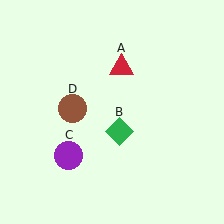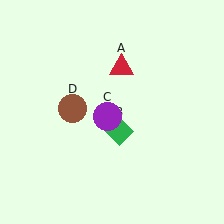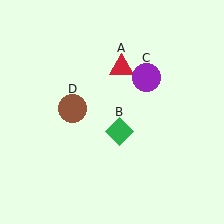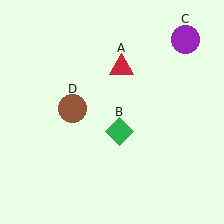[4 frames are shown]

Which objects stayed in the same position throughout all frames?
Red triangle (object A) and green diamond (object B) and brown circle (object D) remained stationary.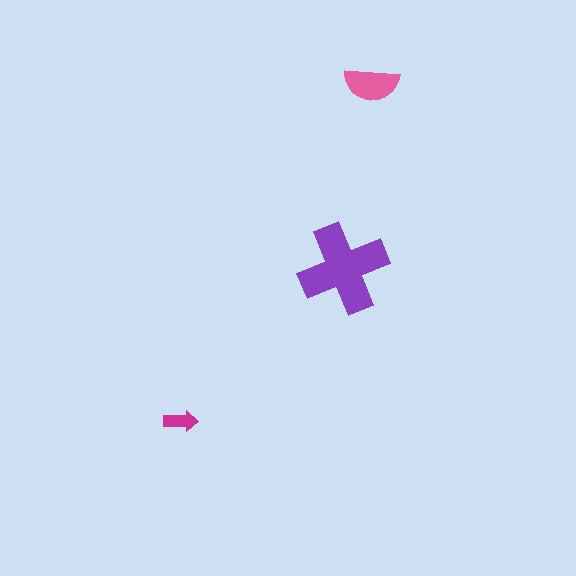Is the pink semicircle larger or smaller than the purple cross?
Smaller.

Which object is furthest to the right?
The pink semicircle is rightmost.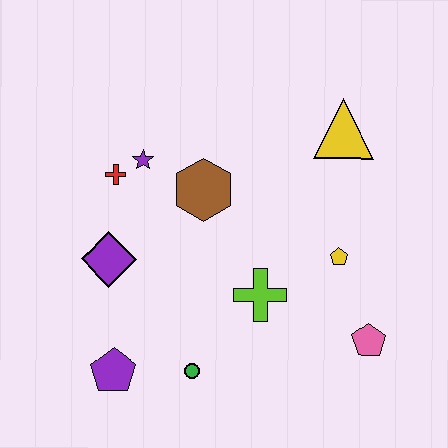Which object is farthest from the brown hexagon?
The pink pentagon is farthest from the brown hexagon.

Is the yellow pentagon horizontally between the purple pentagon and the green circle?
No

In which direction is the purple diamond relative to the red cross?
The purple diamond is below the red cross.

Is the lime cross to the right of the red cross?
Yes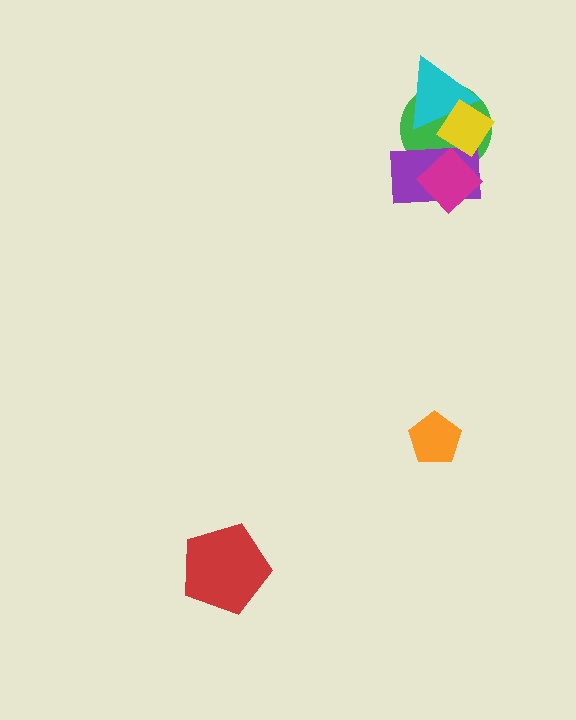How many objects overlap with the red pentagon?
0 objects overlap with the red pentagon.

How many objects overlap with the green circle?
4 objects overlap with the green circle.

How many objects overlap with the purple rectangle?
3 objects overlap with the purple rectangle.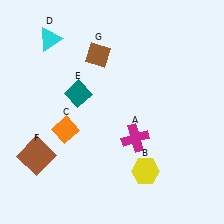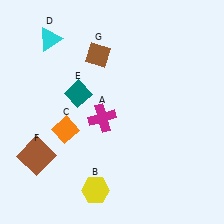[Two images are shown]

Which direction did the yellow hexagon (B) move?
The yellow hexagon (B) moved left.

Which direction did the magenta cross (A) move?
The magenta cross (A) moved left.